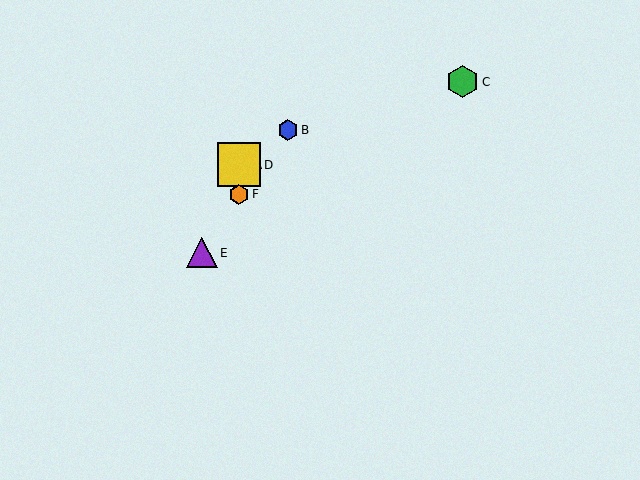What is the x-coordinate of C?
Object C is at x≈463.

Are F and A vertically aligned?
Yes, both are at x≈239.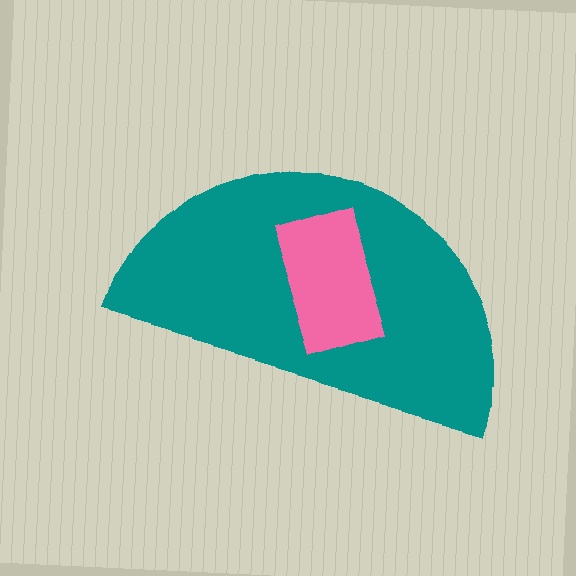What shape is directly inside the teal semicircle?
The pink rectangle.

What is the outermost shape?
The teal semicircle.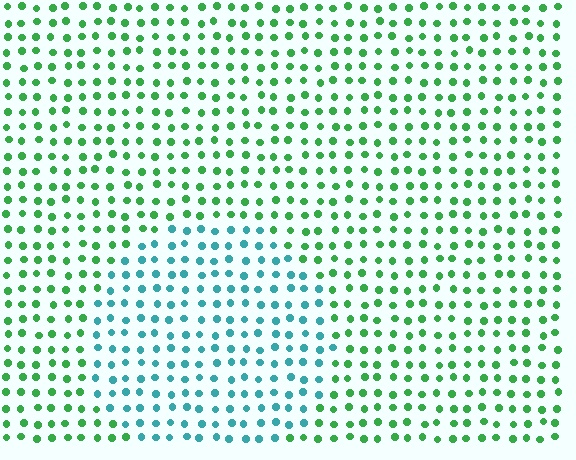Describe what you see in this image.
The image is filled with small green elements in a uniform arrangement. A circle-shaped region is visible where the elements are tinted to a slightly different hue, forming a subtle color boundary.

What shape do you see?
I see a circle.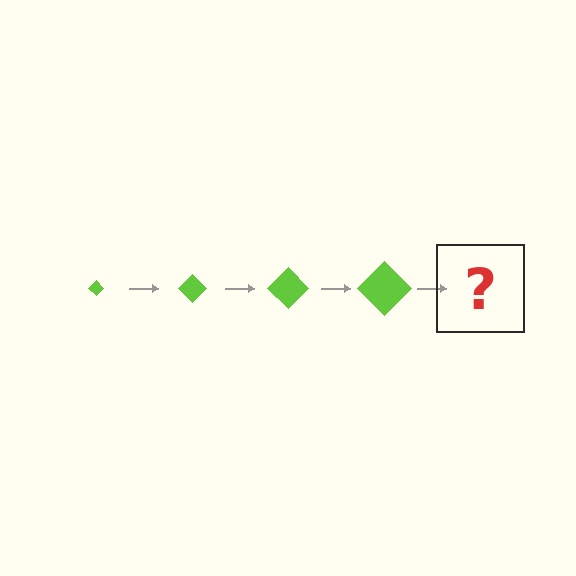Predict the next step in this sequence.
The next step is a lime diamond, larger than the previous one.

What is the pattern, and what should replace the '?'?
The pattern is that the diamond gets progressively larger each step. The '?' should be a lime diamond, larger than the previous one.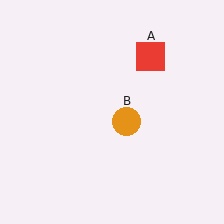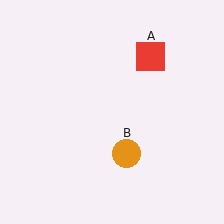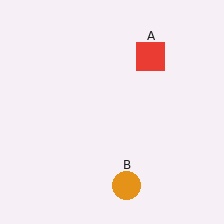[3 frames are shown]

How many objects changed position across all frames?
1 object changed position: orange circle (object B).